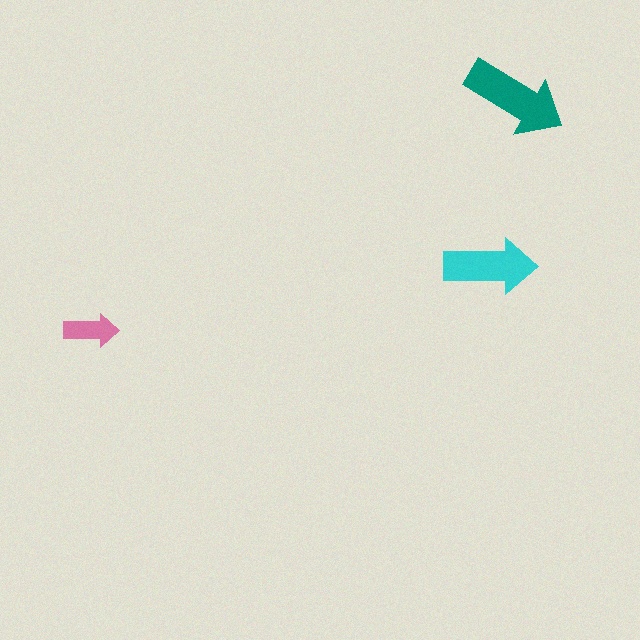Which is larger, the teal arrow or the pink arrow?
The teal one.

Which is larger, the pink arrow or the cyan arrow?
The cyan one.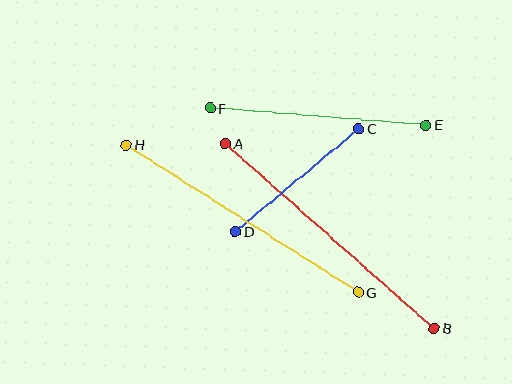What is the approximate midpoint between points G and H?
The midpoint is at approximately (242, 219) pixels.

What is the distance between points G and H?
The distance is approximately 274 pixels.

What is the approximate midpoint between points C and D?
The midpoint is at approximately (297, 180) pixels.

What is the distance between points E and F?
The distance is approximately 217 pixels.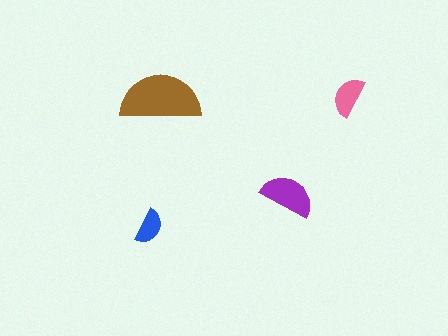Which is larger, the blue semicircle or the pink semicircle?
The pink one.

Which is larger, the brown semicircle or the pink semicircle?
The brown one.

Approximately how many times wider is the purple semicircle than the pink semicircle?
About 1.5 times wider.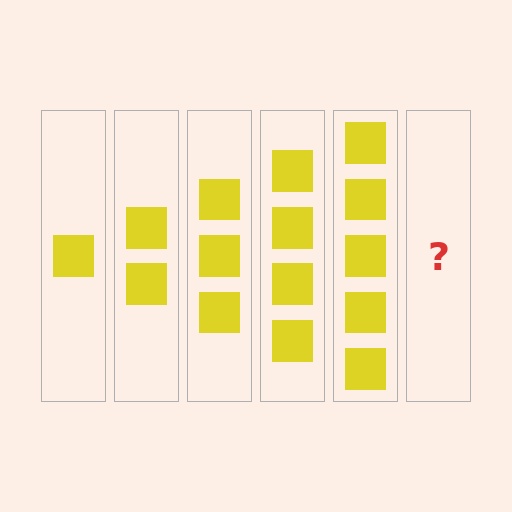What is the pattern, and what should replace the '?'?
The pattern is that each step adds one more square. The '?' should be 6 squares.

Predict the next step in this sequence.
The next step is 6 squares.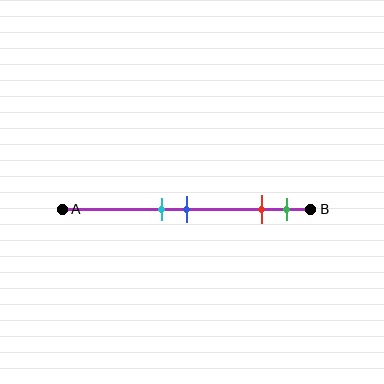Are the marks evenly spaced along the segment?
No, the marks are not evenly spaced.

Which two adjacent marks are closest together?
The cyan and blue marks are the closest adjacent pair.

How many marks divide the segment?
There are 4 marks dividing the segment.